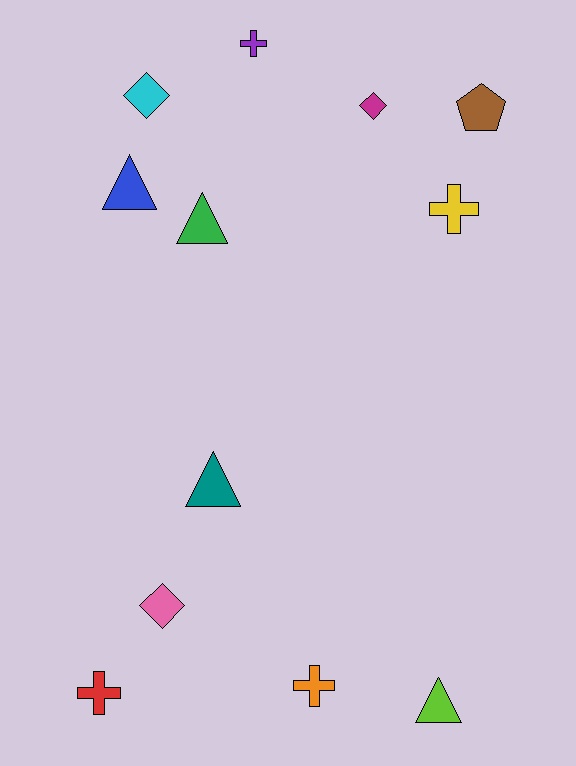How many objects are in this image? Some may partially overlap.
There are 12 objects.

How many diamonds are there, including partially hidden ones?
There are 3 diamonds.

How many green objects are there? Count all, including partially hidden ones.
There is 1 green object.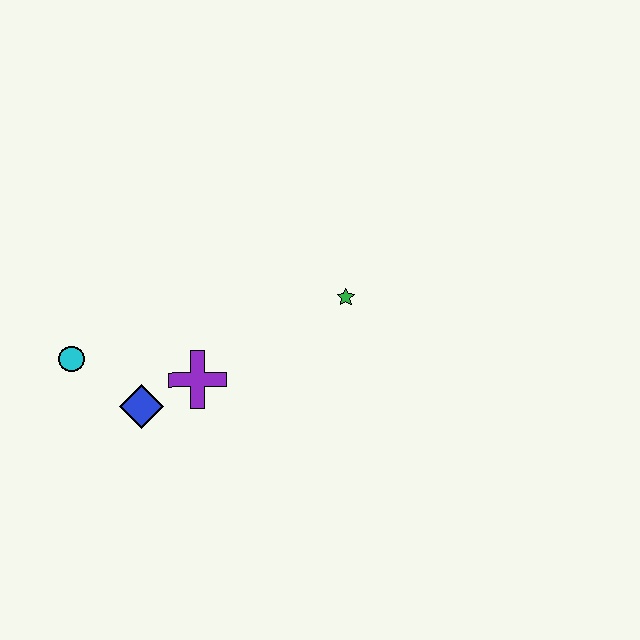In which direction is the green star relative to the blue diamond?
The green star is to the right of the blue diamond.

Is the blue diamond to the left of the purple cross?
Yes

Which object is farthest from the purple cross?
The green star is farthest from the purple cross.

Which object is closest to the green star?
The purple cross is closest to the green star.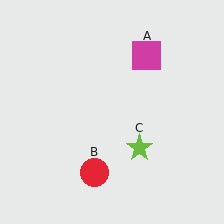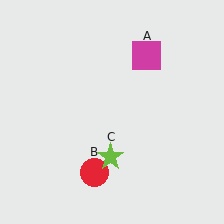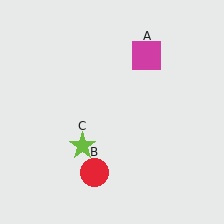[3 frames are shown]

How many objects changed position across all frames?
1 object changed position: lime star (object C).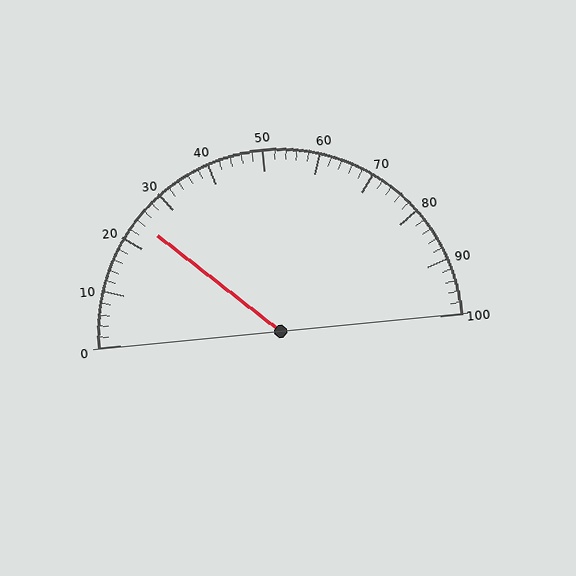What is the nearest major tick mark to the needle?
The nearest major tick mark is 20.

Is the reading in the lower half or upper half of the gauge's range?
The reading is in the lower half of the range (0 to 100).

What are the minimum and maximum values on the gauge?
The gauge ranges from 0 to 100.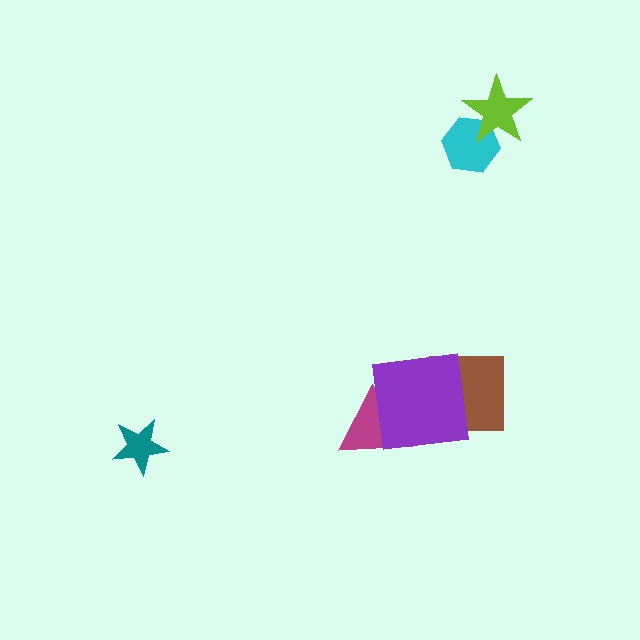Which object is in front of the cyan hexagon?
The lime star is in front of the cyan hexagon.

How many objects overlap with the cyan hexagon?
1 object overlaps with the cyan hexagon.